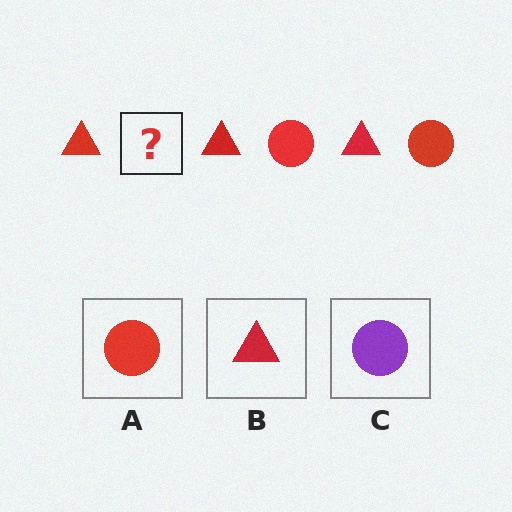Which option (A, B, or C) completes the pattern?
A.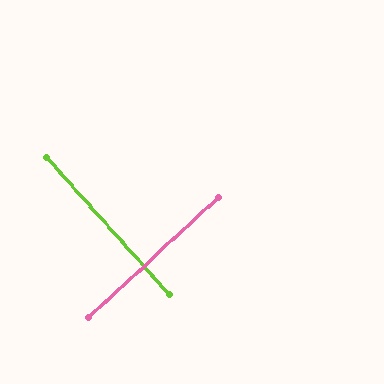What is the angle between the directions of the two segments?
Approximately 89 degrees.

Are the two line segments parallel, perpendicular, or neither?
Perpendicular — they meet at approximately 89°.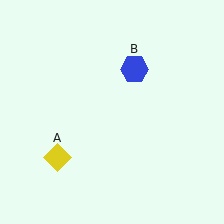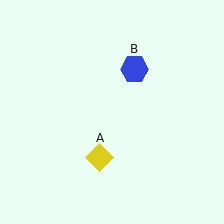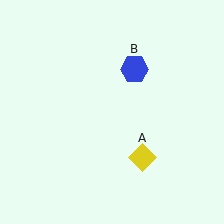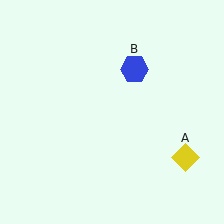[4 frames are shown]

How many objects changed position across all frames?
1 object changed position: yellow diamond (object A).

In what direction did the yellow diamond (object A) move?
The yellow diamond (object A) moved right.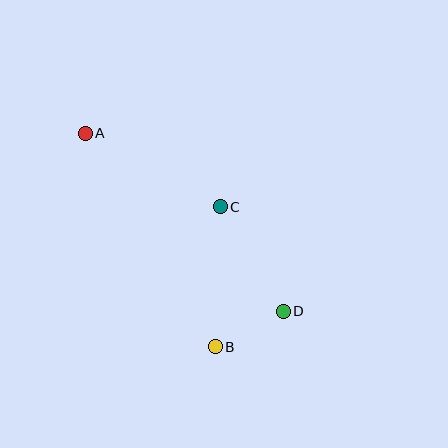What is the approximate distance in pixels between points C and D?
The distance between C and D is approximately 122 pixels.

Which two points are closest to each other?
Points B and D are closest to each other.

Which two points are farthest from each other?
Points A and D are farthest from each other.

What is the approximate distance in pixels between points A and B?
The distance between A and B is approximately 250 pixels.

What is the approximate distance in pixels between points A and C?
The distance between A and C is approximately 154 pixels.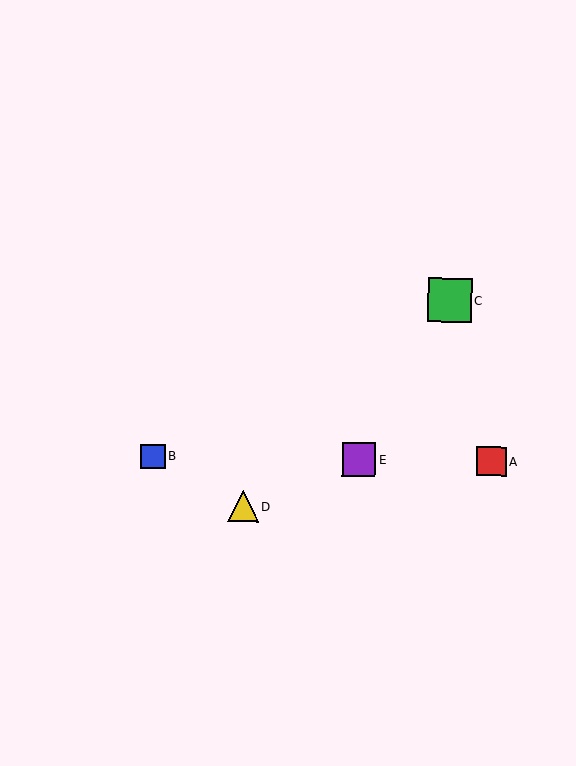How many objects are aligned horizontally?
3 objects (A, B, E) are aligned horizontally.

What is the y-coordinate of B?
Object B is at y≈456.